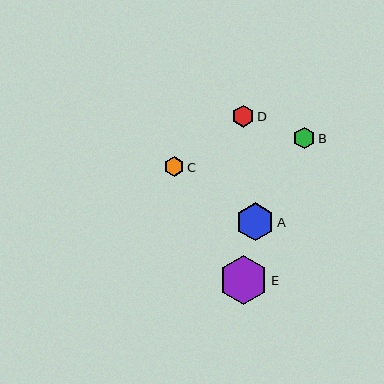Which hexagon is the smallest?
Hexagon C is the smallest with a size of approximately 20 pixels.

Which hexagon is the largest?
Hexagon E is the largest with a size of approximately 49 pixels.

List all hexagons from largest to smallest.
From largest to smallest: E, A, B, D, C.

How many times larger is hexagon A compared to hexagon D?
Hexagon A is approximately 1.8 times the size of hexagon D.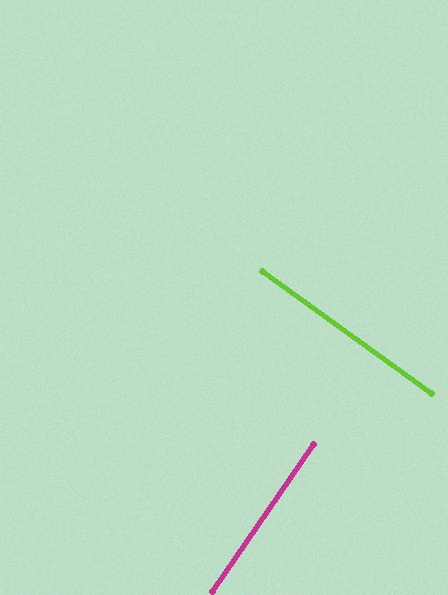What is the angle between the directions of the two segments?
Approximately 89 degrees.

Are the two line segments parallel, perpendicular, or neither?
Perpendicular — they meet at approximately 89°.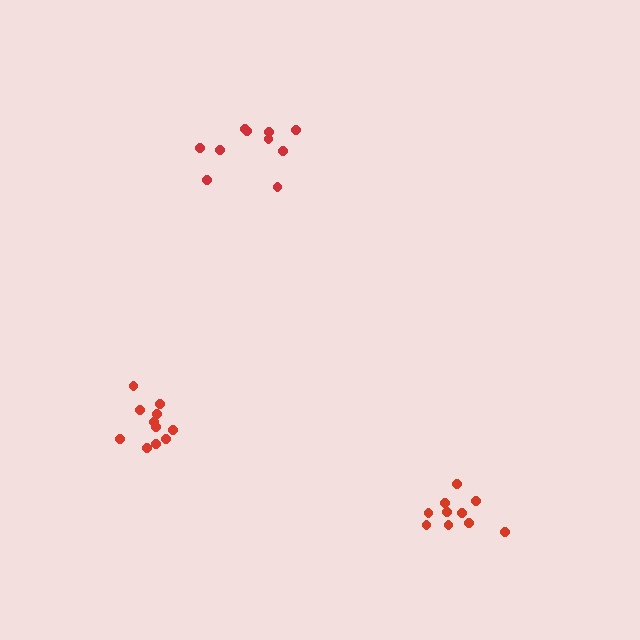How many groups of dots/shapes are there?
There are 3 groups.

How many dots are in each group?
Group 1: 11 dots, Group 2: 10 dots, Group 3: 10 dots (31 total).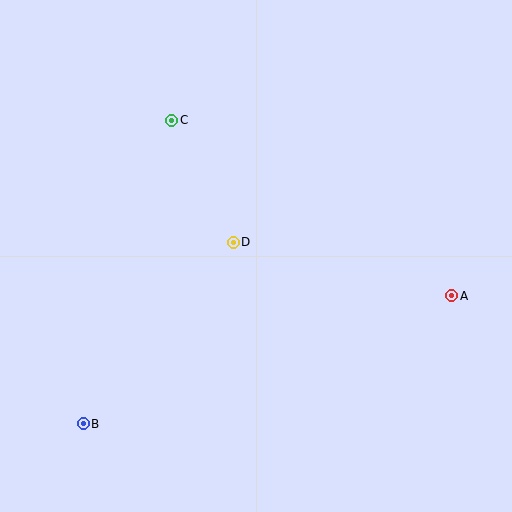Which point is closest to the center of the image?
Point D at (233, 242) is closest to the center.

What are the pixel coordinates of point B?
Point B is at (83, 424).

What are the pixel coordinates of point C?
Point C is at (172, 120).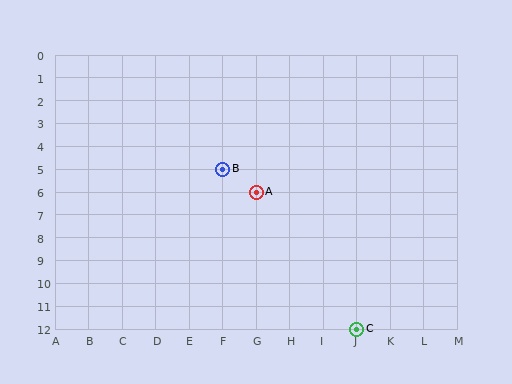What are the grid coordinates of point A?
Point A is at grid coordinates (G, 6).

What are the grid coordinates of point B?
Point B is at grid coordinates (F, 5).